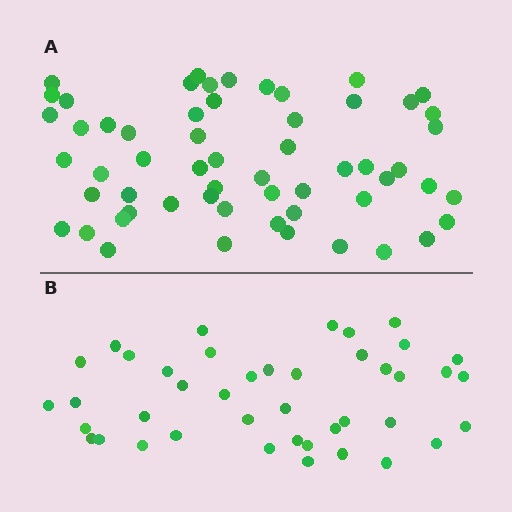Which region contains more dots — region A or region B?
Region A (the top region) has more dots.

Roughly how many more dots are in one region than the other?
Region A has approximately 15 more dots than region B.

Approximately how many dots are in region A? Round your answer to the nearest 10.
About 60 dots. (The exact count is 58, which rounds to 60.)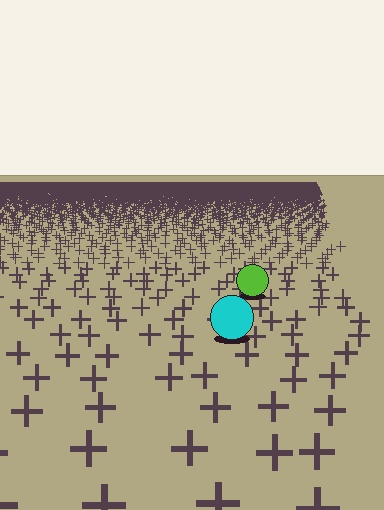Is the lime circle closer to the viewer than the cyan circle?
No. The cyan circle is closer — you can tell from the texture gradient: the ground texture is coarser near it.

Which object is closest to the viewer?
The cyan circle is closest. The texture marks near it are larger and more spread out.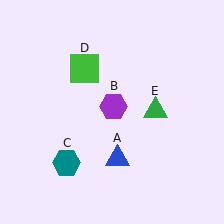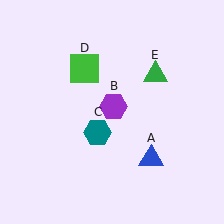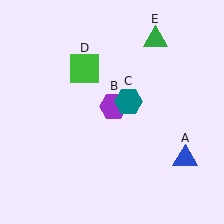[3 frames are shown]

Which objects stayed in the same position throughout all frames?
Purple hexagon (object B) and green square (object D) remained stationary.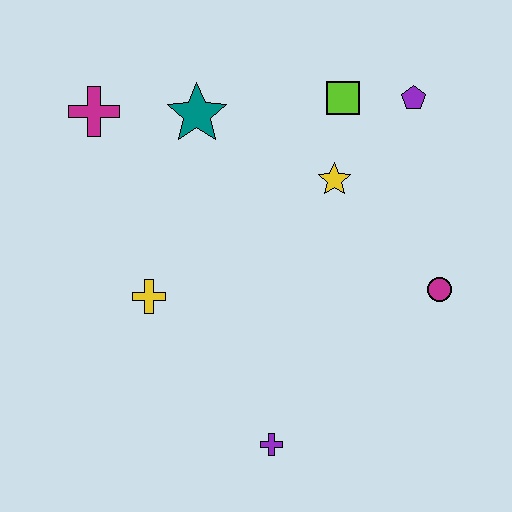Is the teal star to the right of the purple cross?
No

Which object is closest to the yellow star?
The lime square is closest to the yellow star.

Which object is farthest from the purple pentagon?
The purple cross is farthest from the purple pentagon.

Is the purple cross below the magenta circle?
Yes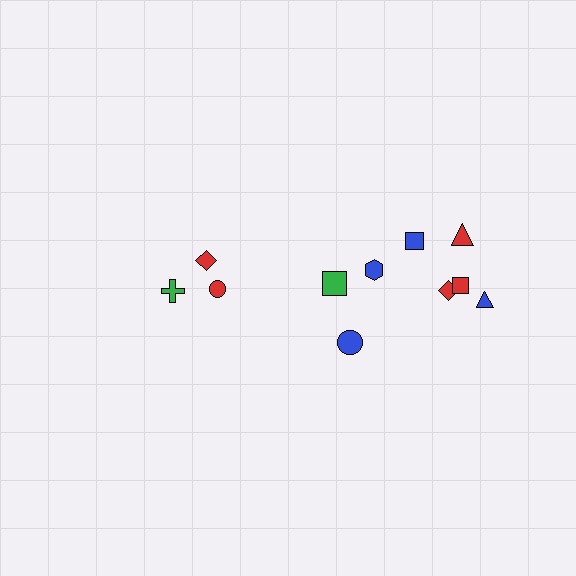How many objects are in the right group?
There are 8 objects.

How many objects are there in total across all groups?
There are 11 objects.